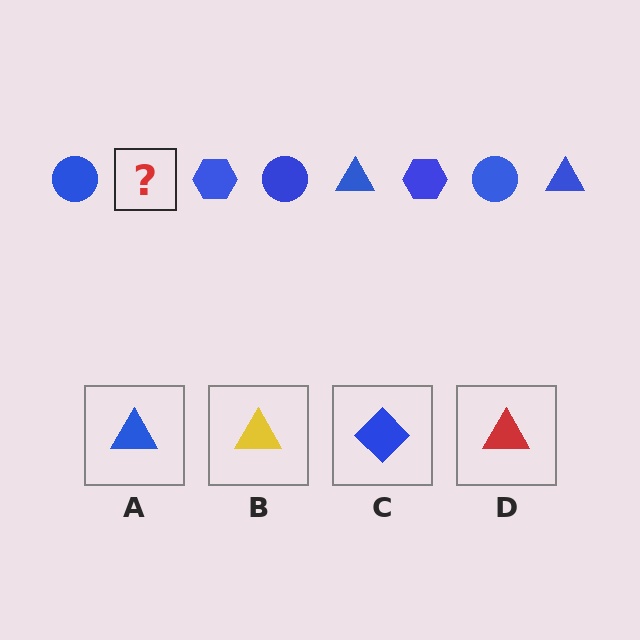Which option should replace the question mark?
Option A.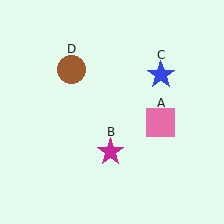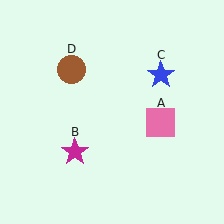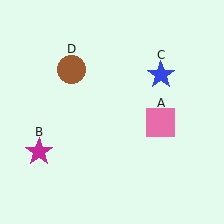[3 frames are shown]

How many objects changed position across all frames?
1 object changed position: magenta star (object B).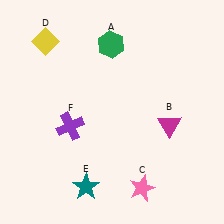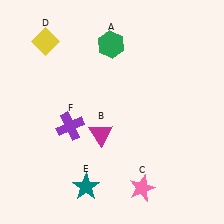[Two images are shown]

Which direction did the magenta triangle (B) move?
The magenta triangle (B) moved left.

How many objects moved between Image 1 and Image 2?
1 object moved between the two images.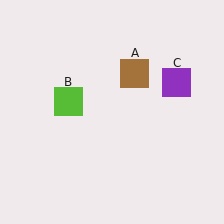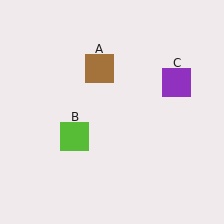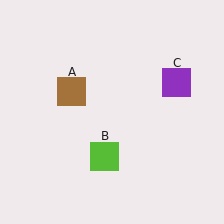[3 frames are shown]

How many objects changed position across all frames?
2 objects changed position: brown square (object A), lime square (object B).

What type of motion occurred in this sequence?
The brown square (object A), lime square (object B) rotated counterclockwise around the center of the scene.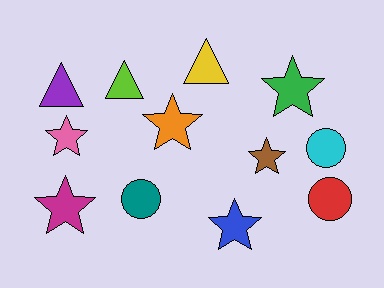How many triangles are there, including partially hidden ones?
There are 3 triangles.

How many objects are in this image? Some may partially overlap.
There are 12 objects.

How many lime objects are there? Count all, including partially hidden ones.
There is 1 lime object.